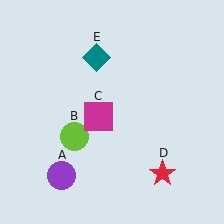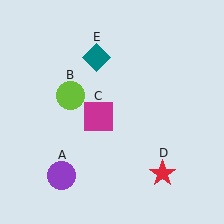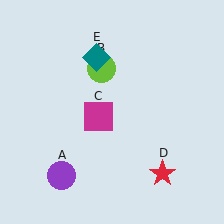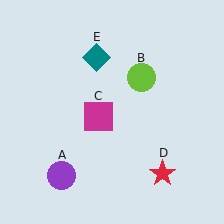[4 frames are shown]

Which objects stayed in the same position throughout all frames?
Purple circle (object A) and magenta square (object C) and red star (object D) and teal diamond (object E) remained stationary.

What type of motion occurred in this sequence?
The lime circle (object B) rotated clockwise around the center of the scene.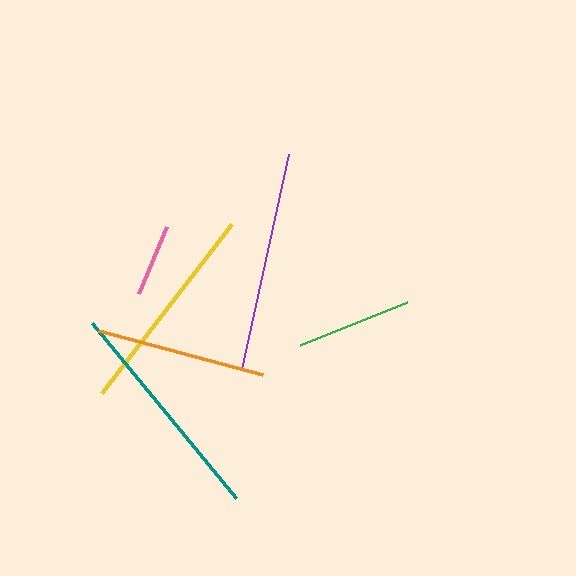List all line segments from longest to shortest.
From longest to shortest: teal, purple, yellow, orange, green, pink.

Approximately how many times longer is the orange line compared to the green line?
The orange line is approximately 1.5 times the length of the green line.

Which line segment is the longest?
The teal line is the longest at approximately 227 pixels.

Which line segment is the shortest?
The pink line is the shortest at approximately 73 pixels.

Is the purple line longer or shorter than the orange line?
The purple line is longer than the orange line.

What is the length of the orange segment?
The orange segment is approximately 170 pixels long.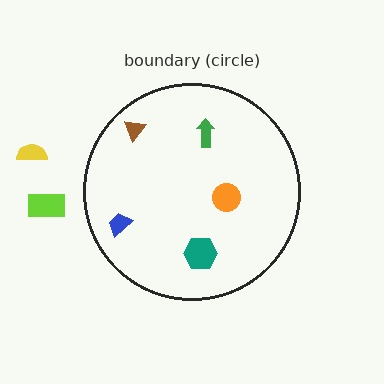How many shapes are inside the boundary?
5 inside, 2 outside.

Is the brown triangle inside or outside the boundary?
Inside.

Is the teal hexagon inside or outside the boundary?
Inside.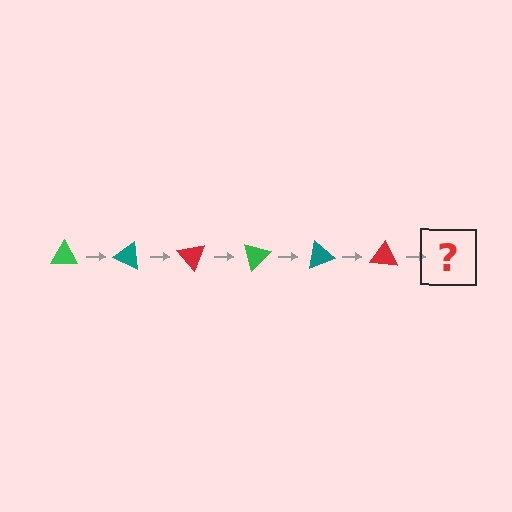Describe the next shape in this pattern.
It should be a green triangle, rotated 150 degrees from the start.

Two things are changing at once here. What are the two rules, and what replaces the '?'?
The two rules are that it rotates 25 degrees each step and the color cycles through green, teal, and red. The '?' should be a green triangle, rotated 150 degrees from the start.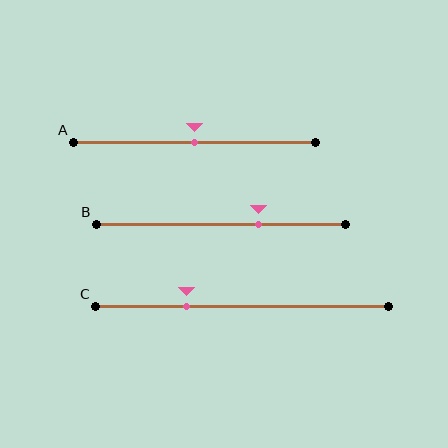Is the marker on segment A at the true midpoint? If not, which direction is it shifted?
Yes, the marker on segment A is at the true midpoint.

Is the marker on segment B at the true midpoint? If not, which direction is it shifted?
No, the marker on segment B is shifted to the right by about 15% of the segment length.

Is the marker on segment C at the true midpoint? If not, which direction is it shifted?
No, the marker on segment C is shifted to the left by about 19% of the segment length.